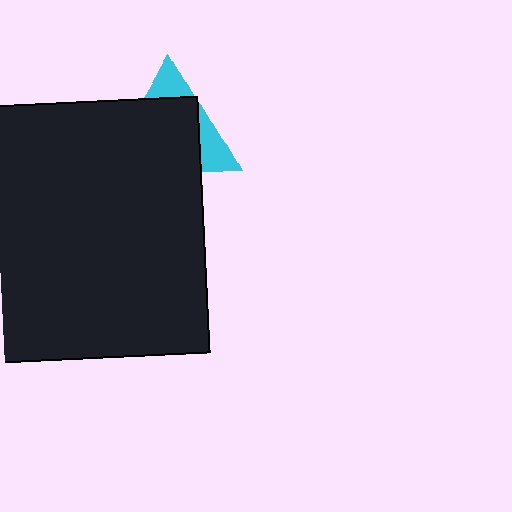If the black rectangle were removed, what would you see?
You would see the complete cyan triangle.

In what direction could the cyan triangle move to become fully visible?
The cyan triangle could move up. That would shift it out from behind the black rectangle entirely.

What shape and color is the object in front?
The object in front is a black rectangle.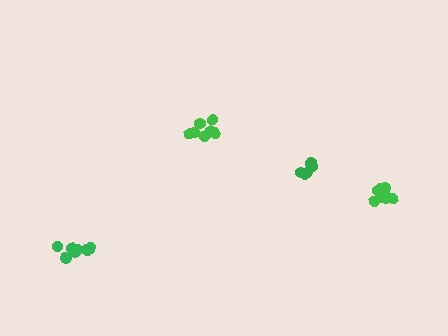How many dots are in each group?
Group 1: 7 dots, Group 2: 6 dots, Group 3: 7 dots, Group 4: 10 dots (30 total).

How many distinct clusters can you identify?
There are 4 distinct clusters.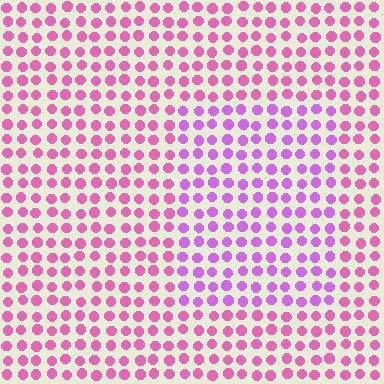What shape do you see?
I see a rectangle.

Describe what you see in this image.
The image is filled with small pink elements in a uniform arrangement. A rectangle-shaped region is visible where the elements are tinted to a slightly different hue, forming a subtle color boundary.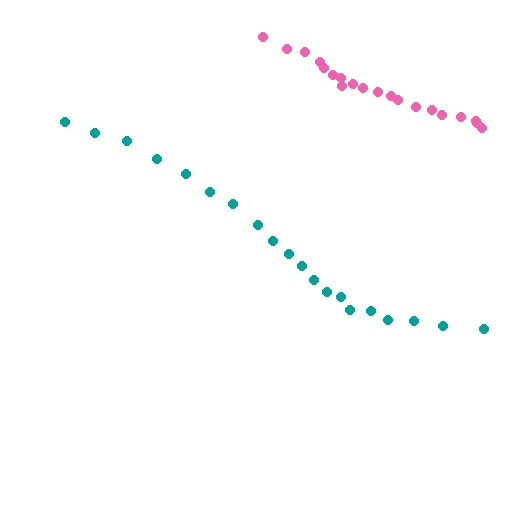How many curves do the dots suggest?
There are 2 distinct paths.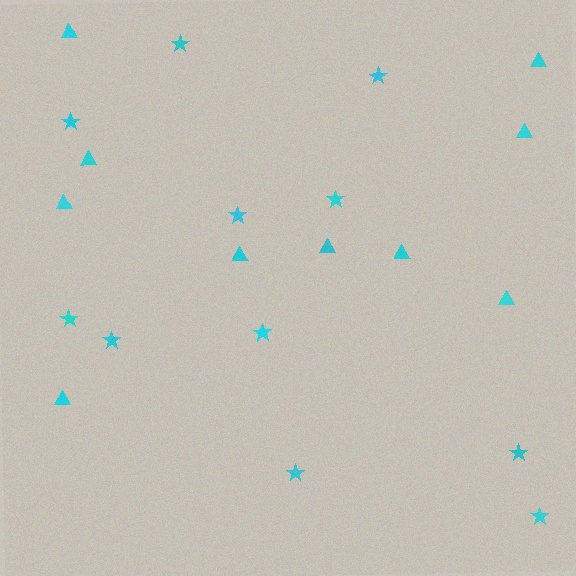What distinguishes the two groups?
There are 2 groups: one group of stars (11) and one group of triangles (10).